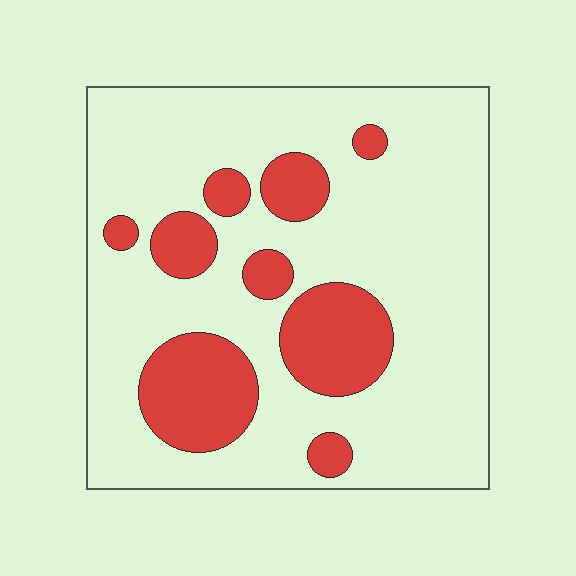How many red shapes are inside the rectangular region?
9.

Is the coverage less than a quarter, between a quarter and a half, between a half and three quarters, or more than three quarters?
Less than a quarter.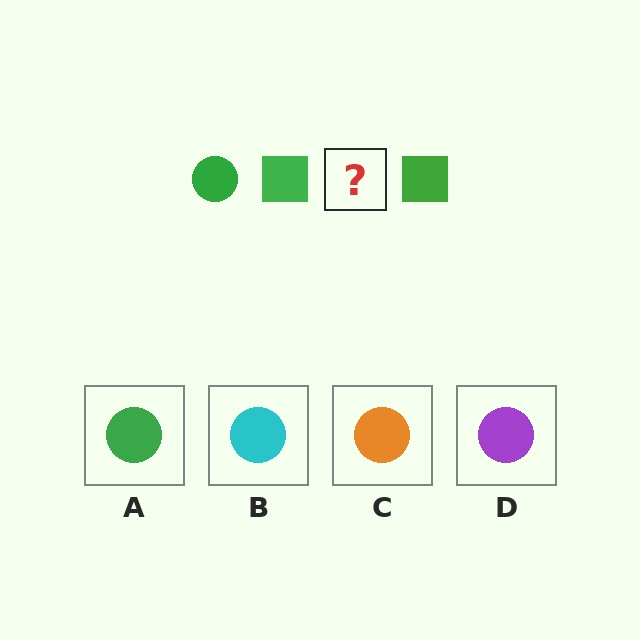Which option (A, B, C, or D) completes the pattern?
A.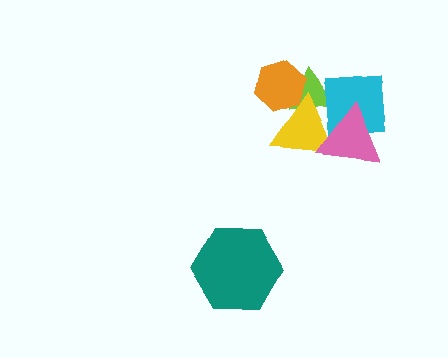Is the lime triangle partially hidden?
Yes, it is partially covered by another shape.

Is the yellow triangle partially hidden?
Yes, it is partially covered by another shape.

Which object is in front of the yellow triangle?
The pink triangle is in front of the yellow triangle.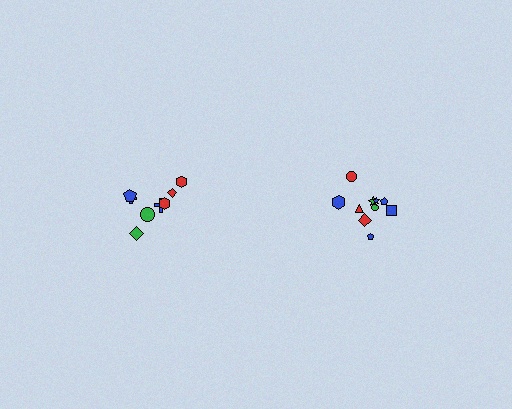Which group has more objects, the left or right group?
The right group.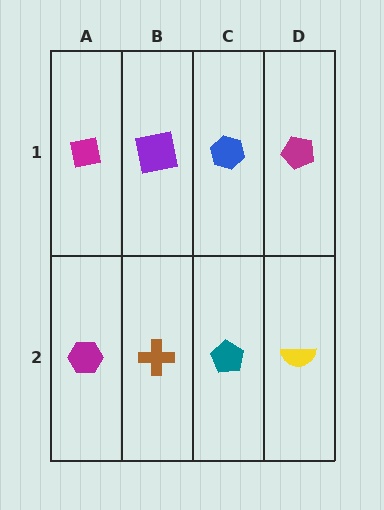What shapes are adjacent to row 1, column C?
A teal pentagon (row 2, column C), a purple square (row 1, column B), a magenta pentagon (row 1, column D).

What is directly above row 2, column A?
A magenta square.